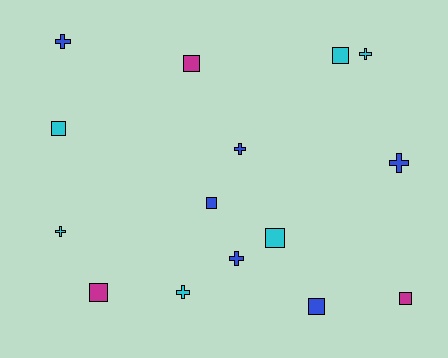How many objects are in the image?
There are 15 objects.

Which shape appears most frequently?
Square, with 8 objects.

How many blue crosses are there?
There are 4 blue crosses.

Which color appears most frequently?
Blue, with 6 objects.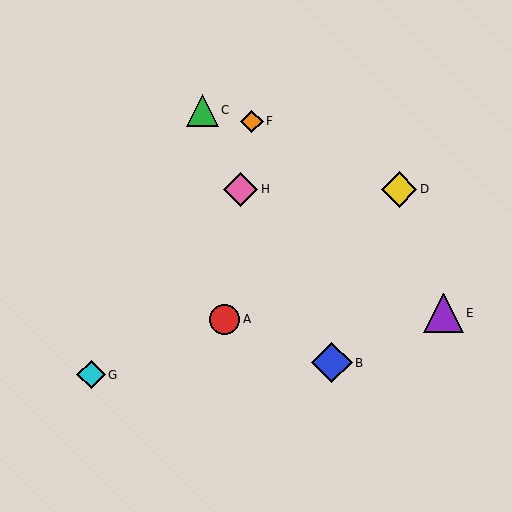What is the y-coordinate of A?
Object A is at y≈319.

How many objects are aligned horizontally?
2 objects (D, H) are aligned horizontally.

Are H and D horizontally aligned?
Yes, both are at y≈189.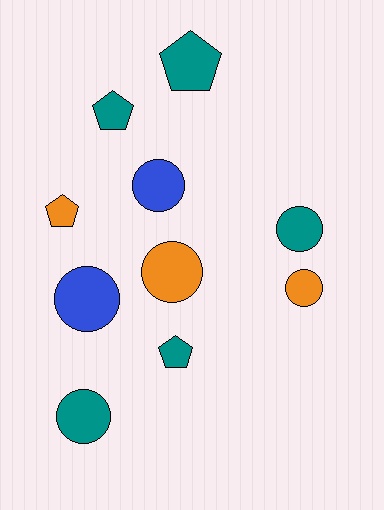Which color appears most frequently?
Teal, with 5 objects.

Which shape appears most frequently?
Circle, with 6 objects.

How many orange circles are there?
There are 2 orange circles.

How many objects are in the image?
There are 10 objects.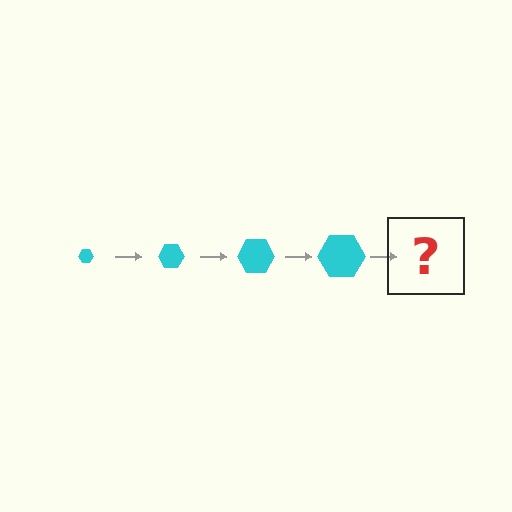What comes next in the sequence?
The next element should be a cyan hexagon, larger than the previous one.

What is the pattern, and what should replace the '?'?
The pattern is that the hexagon gets progressively larger each step. The '?' should be a cyan hexagon, larger than the previous one.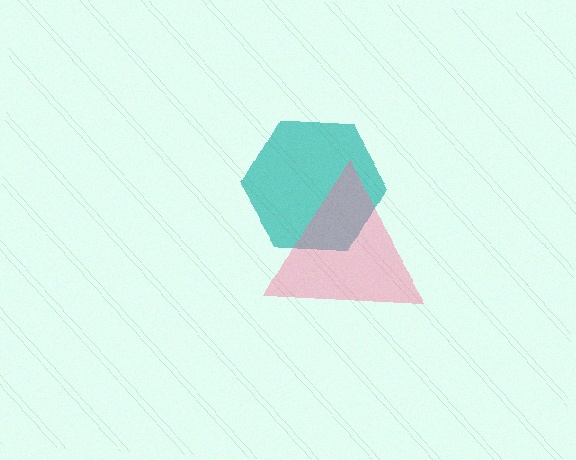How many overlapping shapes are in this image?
There are 2 overlapping shapes in the image.